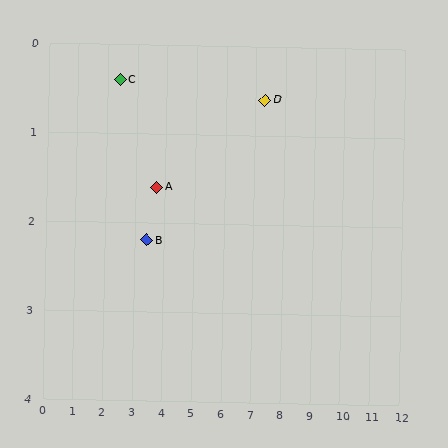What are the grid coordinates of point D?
Point D is at approximately (7.3, 0.6).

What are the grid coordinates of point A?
Point A is at approximately (3.7, 1.6).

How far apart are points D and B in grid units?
Points D and B are about 4.2 grid units apart.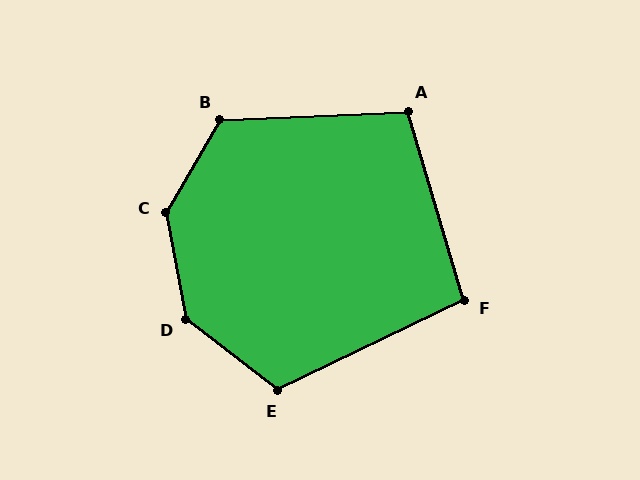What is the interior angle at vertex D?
Approximately 138 degrees (obtuse).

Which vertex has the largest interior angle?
C, at approximately 140 degrees.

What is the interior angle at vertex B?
Approximately 123 degrees (obtuse).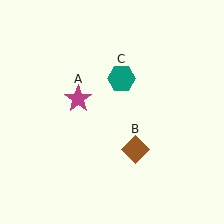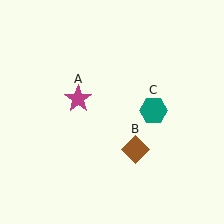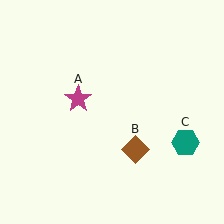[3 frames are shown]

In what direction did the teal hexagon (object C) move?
The teal hexagon (object C) moved down and to the right.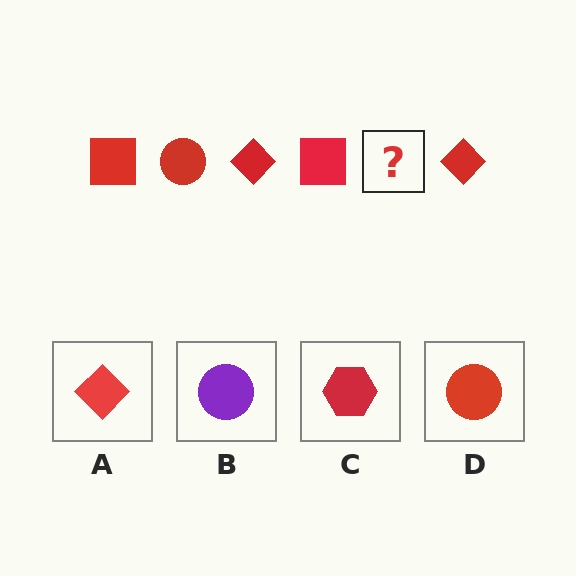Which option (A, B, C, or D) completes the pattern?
D.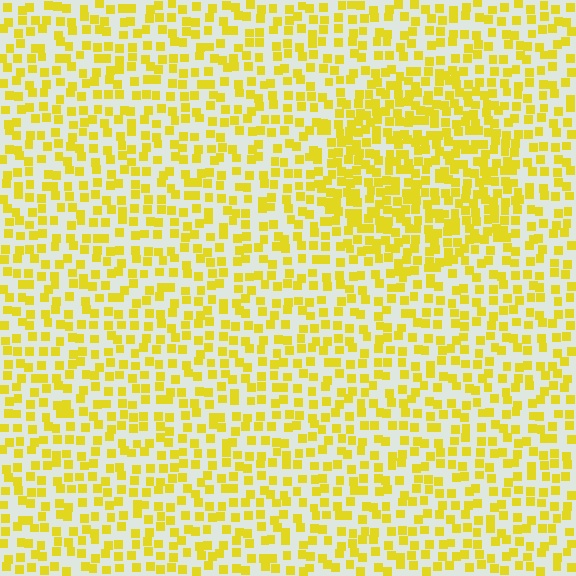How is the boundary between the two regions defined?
The boundary is defined by a change in element density (approximately 1.7x ratio). All elements are the same color, size, and shape.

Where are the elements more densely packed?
The elements are more densely packed inside the circle boundary.